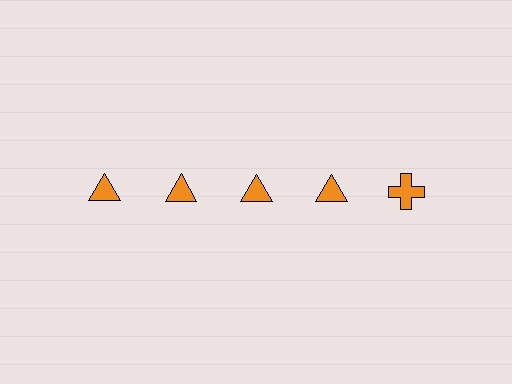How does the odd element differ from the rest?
It has a different shape: cross instead of triangle.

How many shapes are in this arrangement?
There are 5 shapes arranged in a grid pattern.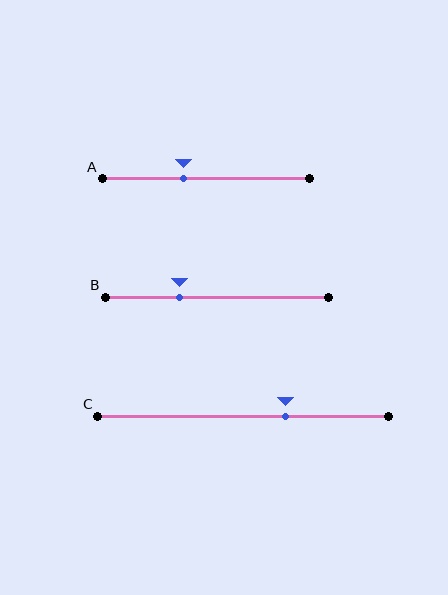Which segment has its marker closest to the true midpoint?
Segment A has its marker closest to the true midpoint.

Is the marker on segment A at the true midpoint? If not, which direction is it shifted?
No, the marker on segment A is shifted to the left by about 11% of the segment length.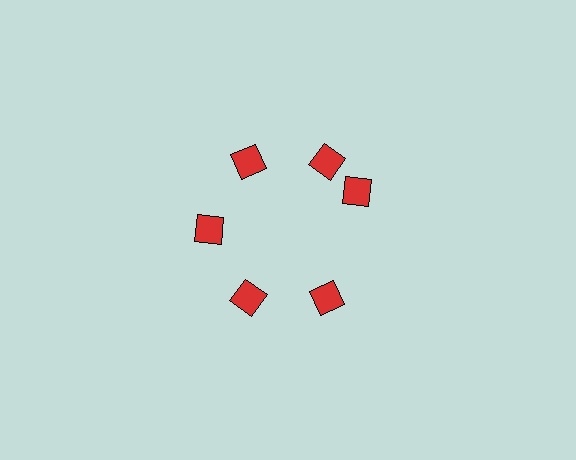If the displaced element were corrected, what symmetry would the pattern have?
It would have 6-fold rotational symmetry — the pattern would map onto itself every 60 degrees.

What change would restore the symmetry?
The symmetry would be restored by rotating it back into even spacing with its neighbors so that all 6 diamonds sit at equal angles and equal distance from the center.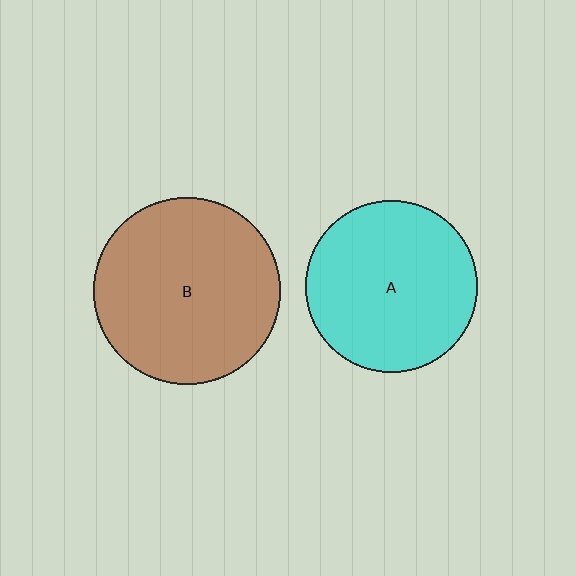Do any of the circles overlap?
No, none of the circles overlap.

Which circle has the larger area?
Circle B (brown).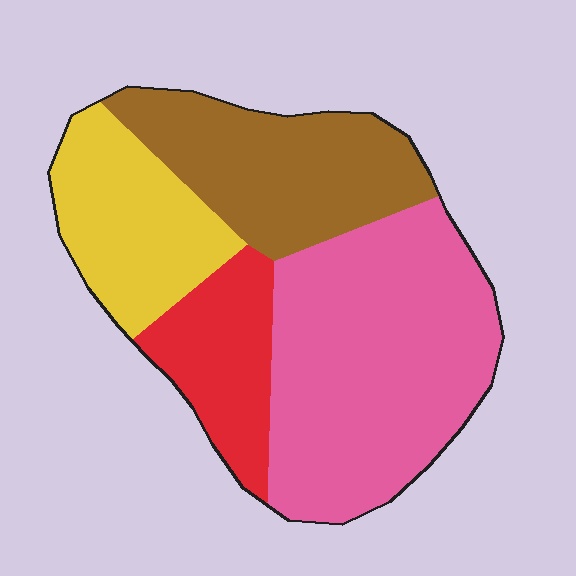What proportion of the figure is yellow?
Yellow takes up about one fifth (1/5) of the figure.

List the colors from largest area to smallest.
From largest to smallest: pink, brown, yellow, red.